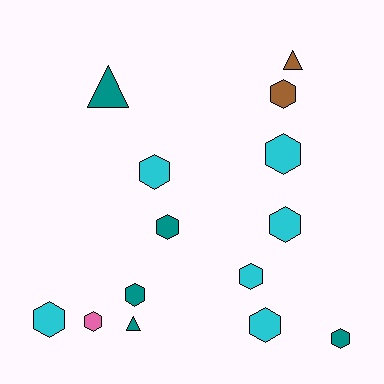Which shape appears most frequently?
Hexagon, with 11 objects.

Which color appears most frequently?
Cyan, with 6 objects.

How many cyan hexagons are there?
There are 6 cyan hexagons.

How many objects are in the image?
There are 14 objects.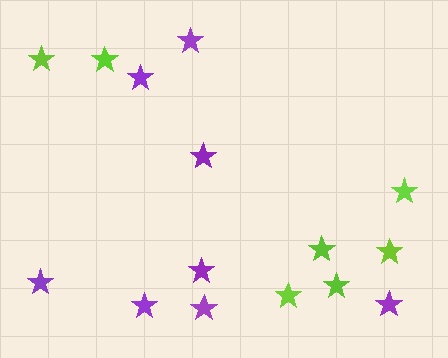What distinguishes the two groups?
There are 2 groups: one group of lime stars (7) and one group of purple stars (8).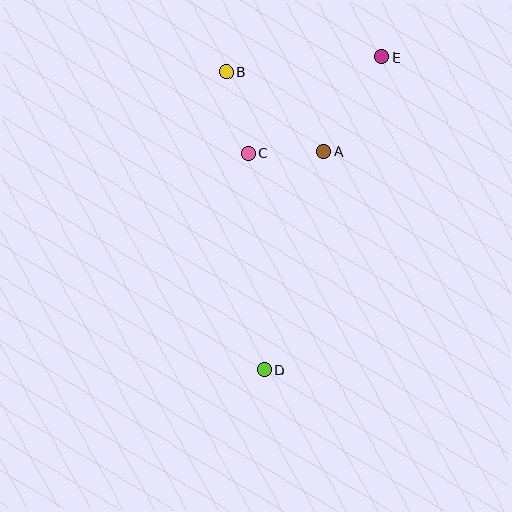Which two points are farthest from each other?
Points D and E are farthest from each other.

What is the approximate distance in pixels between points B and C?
The distance between B and C is approximately 84 pixels.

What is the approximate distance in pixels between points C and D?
The distance between C and D is approximately 217 pixels.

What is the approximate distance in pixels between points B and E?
The distance between B and E is approximately 155 pixels.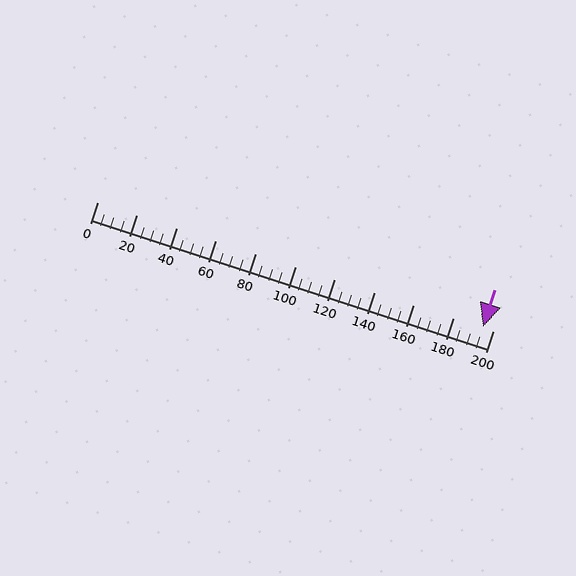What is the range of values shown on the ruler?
The ruler shows values from 0 to 200.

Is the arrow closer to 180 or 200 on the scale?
The arrow is closer to 200.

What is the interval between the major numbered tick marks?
The major tick marks are spaced 20 units apart.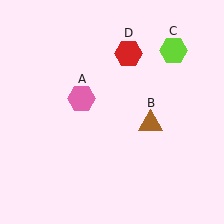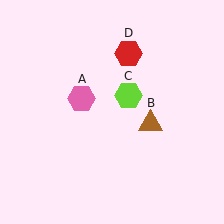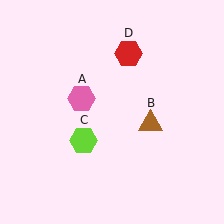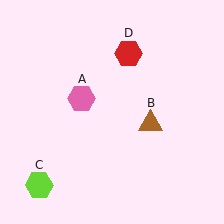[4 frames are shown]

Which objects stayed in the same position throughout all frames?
Pink hexagon (object A) and brown triangle (object B) and red hexagon (object D) remained stationary.